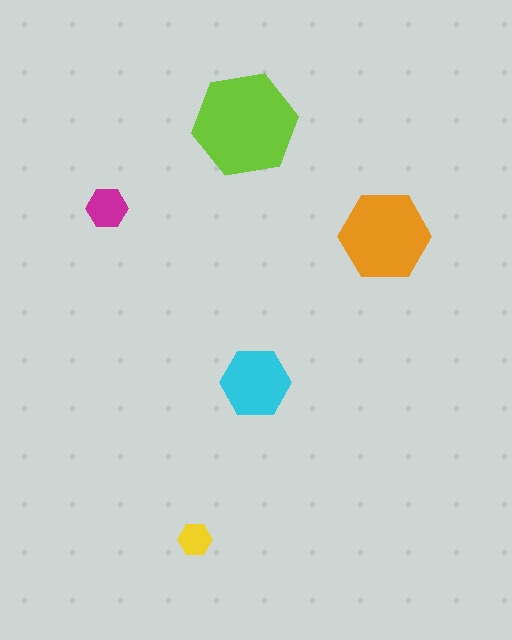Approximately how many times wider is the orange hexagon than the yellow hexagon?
About 2.5 times wider.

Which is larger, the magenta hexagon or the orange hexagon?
The orange one.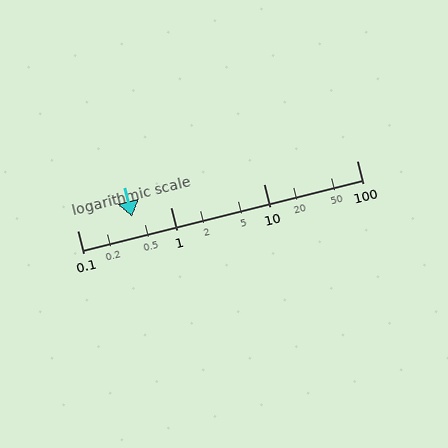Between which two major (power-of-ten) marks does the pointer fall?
The pointer is between 0.1 and 1.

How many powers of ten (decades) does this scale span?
The scale spans 3 decades, from 0.1 to 100.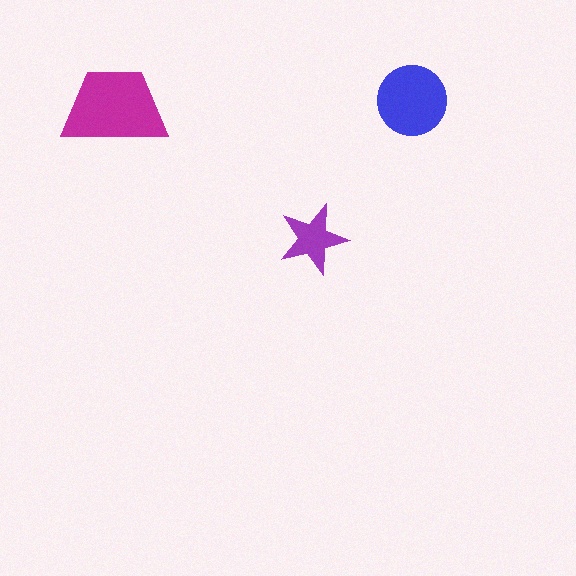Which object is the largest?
The magenta trapezoid.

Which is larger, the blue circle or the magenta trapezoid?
The magenta trapezoid.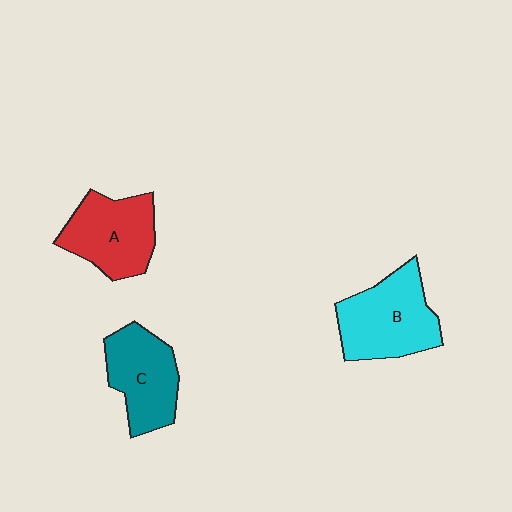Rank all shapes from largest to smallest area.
From largest to smallest: B (cyan), A (red), C (teal).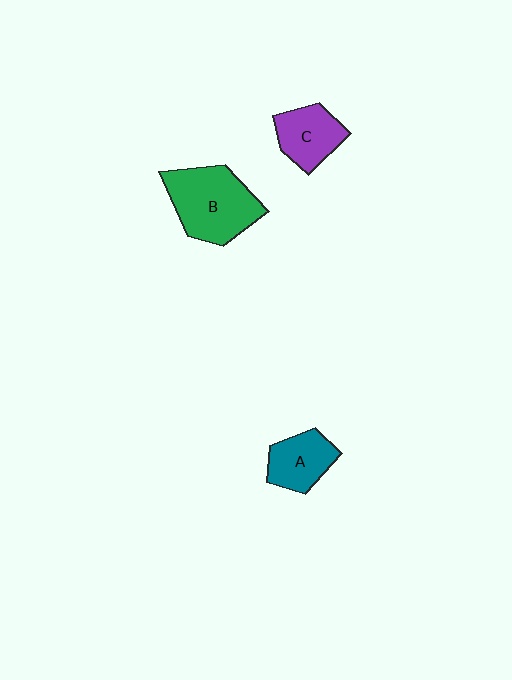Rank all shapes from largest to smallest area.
From largest to smallest: B (green), C (purple), A (teal).